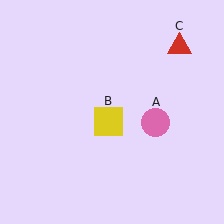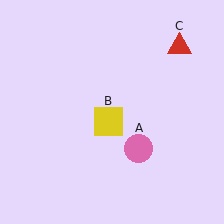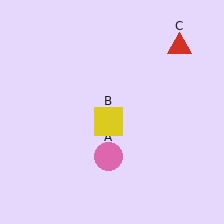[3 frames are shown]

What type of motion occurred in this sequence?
The pink circle (object A) rotated clockwise around the center of the scene.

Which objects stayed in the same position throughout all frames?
Yellow square (object B) and red triangle (object C) remained stationary.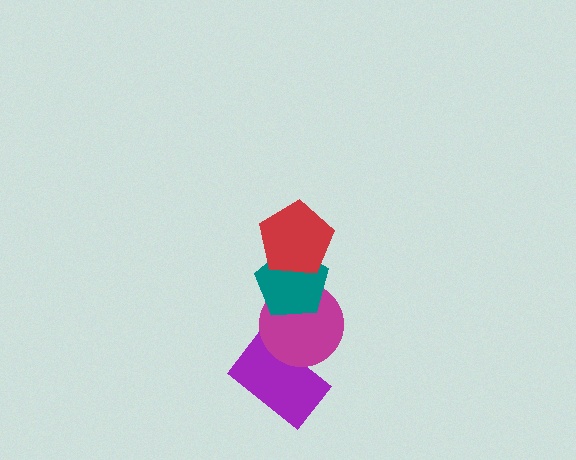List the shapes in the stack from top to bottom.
From top to bottom: the red pentagon, the teal pentagon, the magenta circle, the purple rectangle.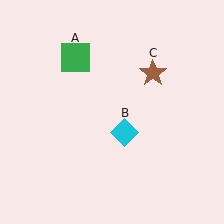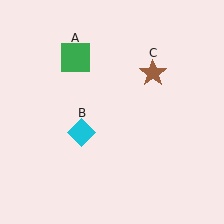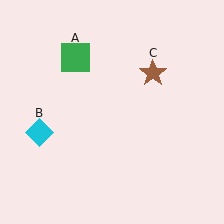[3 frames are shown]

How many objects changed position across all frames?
1 object changed position: cyan diamond (object B).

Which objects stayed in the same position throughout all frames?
Green square (object A) and brown star (object C) remained stationary.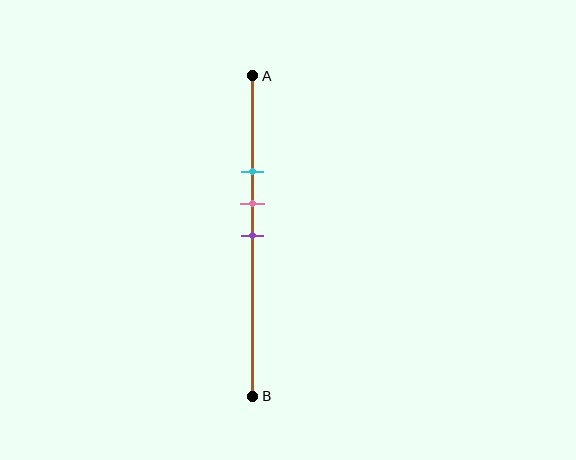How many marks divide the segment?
There are 3 marks dividing the segment.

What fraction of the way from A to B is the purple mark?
The purple mark is approximately 50% (0.5) of the way from A to B.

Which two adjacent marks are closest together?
The pink and purple marks are the closest adjacent pair.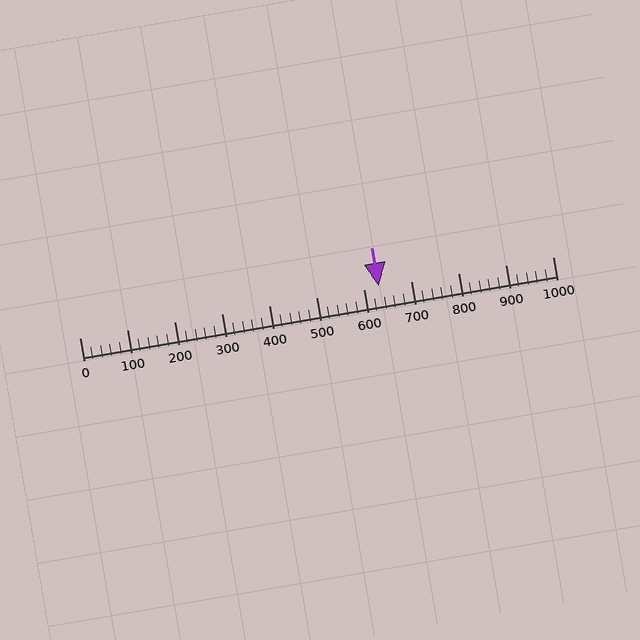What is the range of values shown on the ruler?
The ruler shows values from 0 to 1000.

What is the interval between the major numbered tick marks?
The major tick marks are spaced 100 units apart.